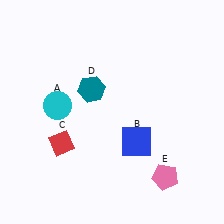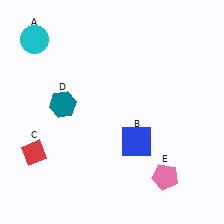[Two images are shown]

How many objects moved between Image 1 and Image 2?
3 objects moved between the two images.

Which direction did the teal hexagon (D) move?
The teal hexagon (D) moved left.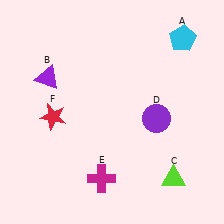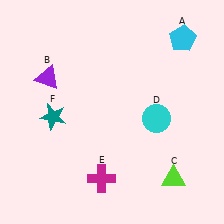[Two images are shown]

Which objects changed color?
D changed from purple to cyan. F changed from red to teal.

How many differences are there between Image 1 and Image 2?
There are 2 differences between the two images.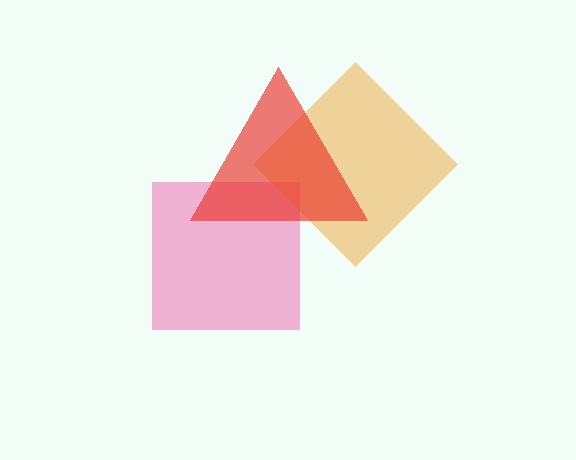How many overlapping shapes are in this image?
There are 3 overlapping shapes in the image.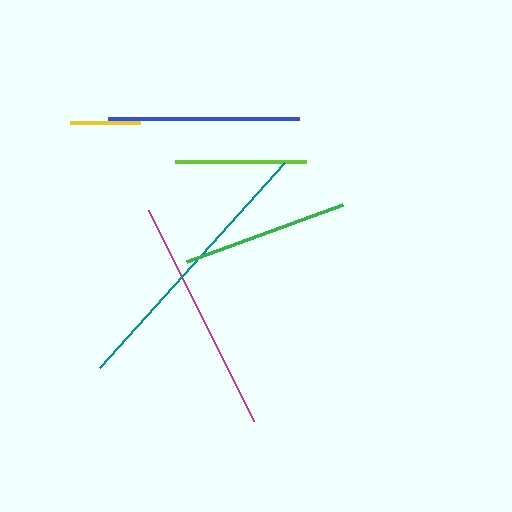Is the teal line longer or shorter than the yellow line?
The teal line is longer than the yellow line.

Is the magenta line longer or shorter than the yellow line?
The magenta line is longer than the yellow line.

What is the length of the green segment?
The green segment is approximately 165 pixels long.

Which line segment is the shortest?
The yellow line is the shortest at approximately 70 pixels.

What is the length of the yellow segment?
The yellow segment is approximately 70 pixels long.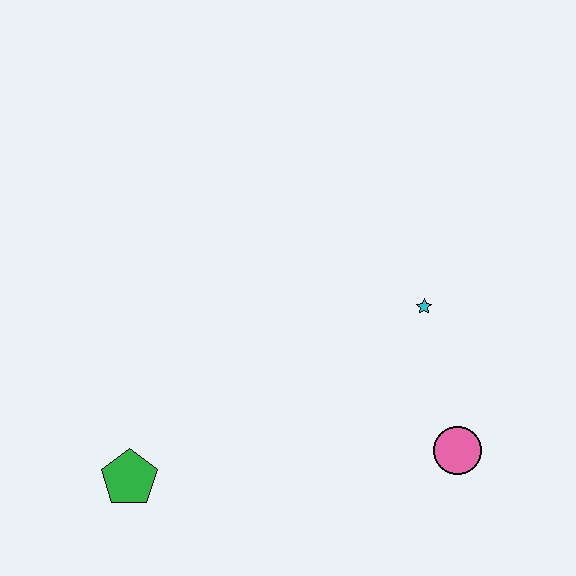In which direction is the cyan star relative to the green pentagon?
The cyan star is to the right of the green pentagon.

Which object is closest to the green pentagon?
The pink circle is closest to the green pentagon.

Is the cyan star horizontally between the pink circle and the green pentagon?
Yes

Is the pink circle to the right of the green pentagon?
Yes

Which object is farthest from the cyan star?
The green pentagon is farthest from the cyan star.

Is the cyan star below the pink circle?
No